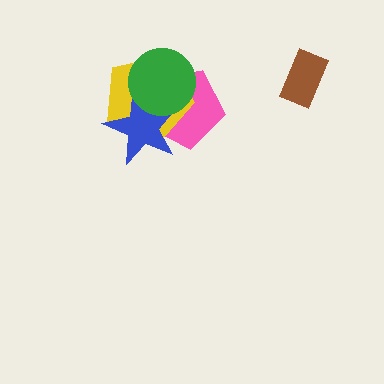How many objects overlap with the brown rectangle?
0 objects overlap with the brown rectangle.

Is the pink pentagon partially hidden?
Yes, it is partially covered by another shape.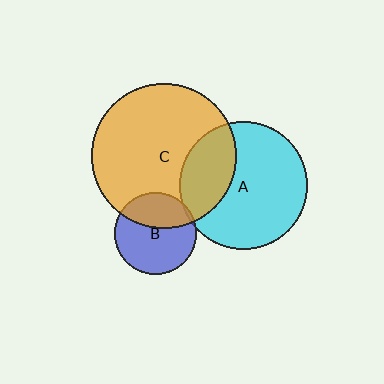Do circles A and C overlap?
Yes.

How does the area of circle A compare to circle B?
Approximately 2.4 times.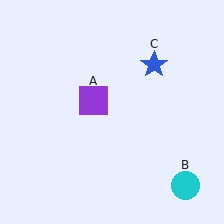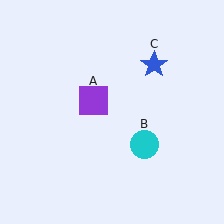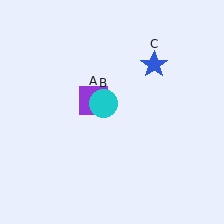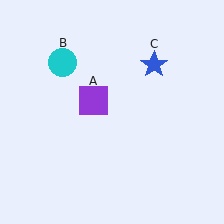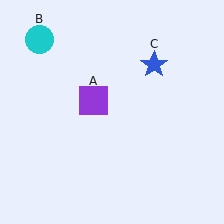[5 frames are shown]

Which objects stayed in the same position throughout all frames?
Purple square (object A) and blue star (object C) remained stationary.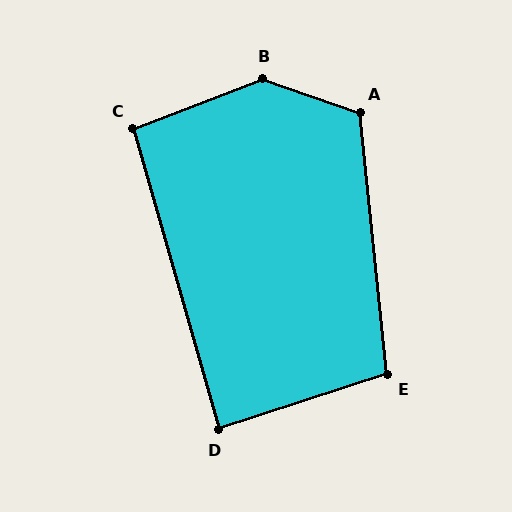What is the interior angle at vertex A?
Approximately 115 degrees (obtuse).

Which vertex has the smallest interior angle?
D, at approximately 88 degrees.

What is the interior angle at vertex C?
Approximately 95 degrees (approximately right).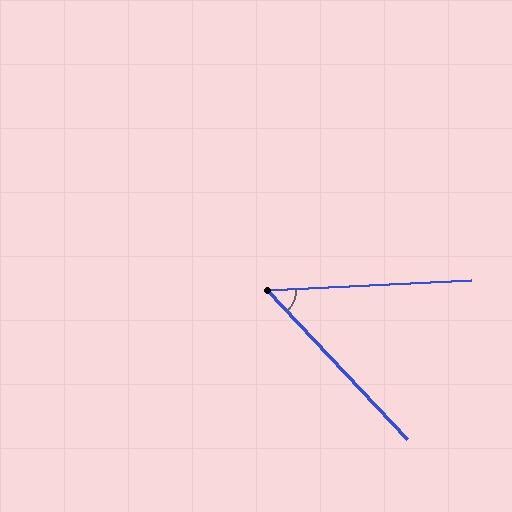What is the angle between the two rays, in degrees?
Approximately 50 degrees.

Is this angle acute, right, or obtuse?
It is acute.